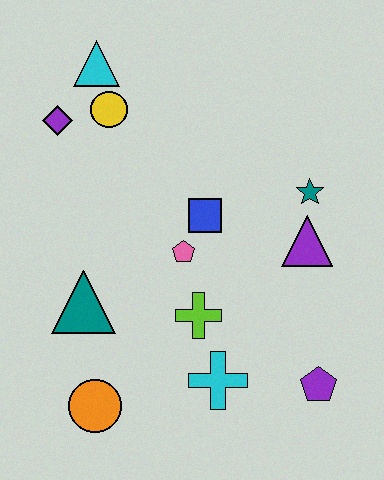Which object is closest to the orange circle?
The teal triangle is closest to the orange circle.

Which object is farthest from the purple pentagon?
The cyan triangle is farthest from the purple pentagon.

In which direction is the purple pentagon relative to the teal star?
The purple pentagon is below the teal star.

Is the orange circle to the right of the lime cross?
No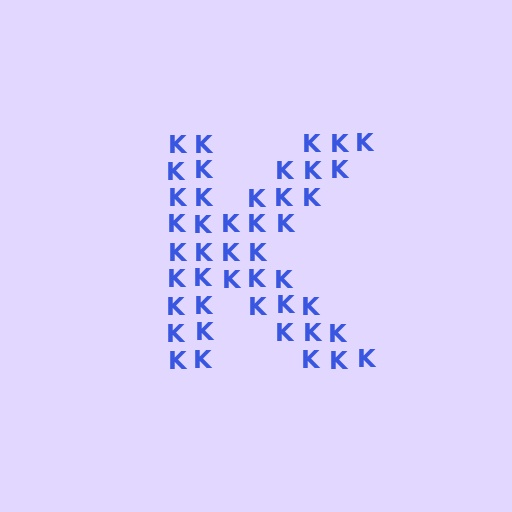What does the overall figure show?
The overall figure shows the letter K.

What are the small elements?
The small elements are letter K's.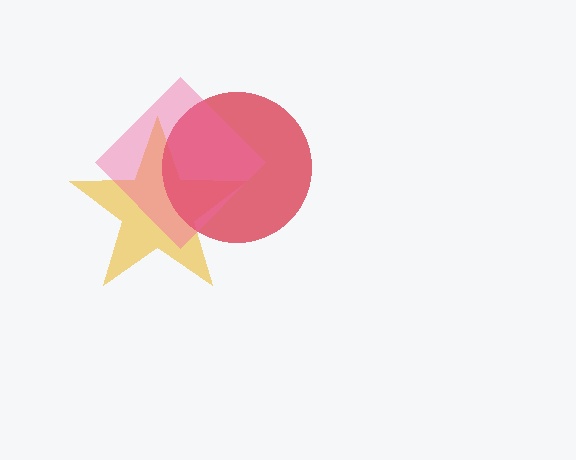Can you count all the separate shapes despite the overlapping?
Yes, there are 3 separate shapes.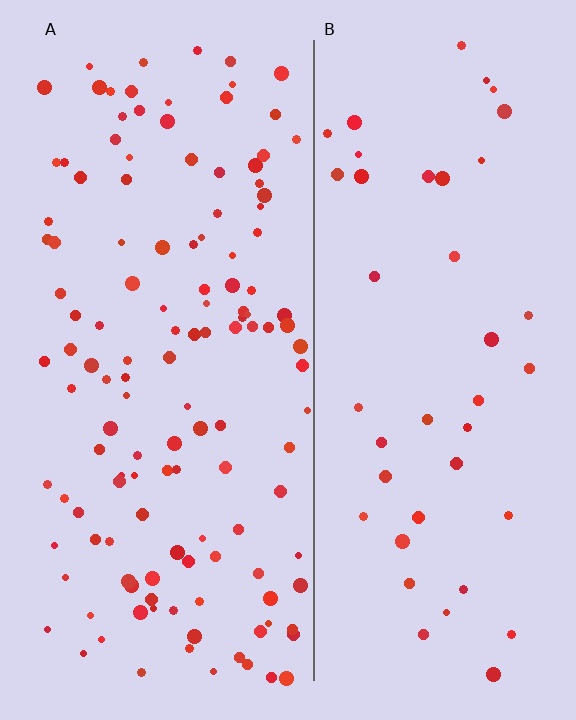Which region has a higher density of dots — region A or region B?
A (the left).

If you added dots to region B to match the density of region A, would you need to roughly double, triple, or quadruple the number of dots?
Approximately triple.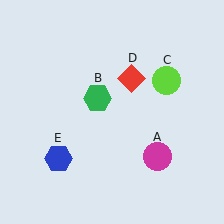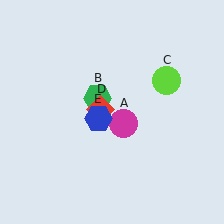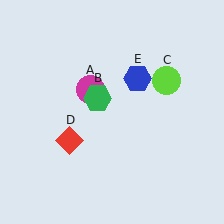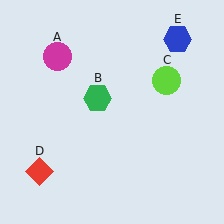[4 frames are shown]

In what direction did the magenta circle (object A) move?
The magenta circle (object A) moved up and to the left.